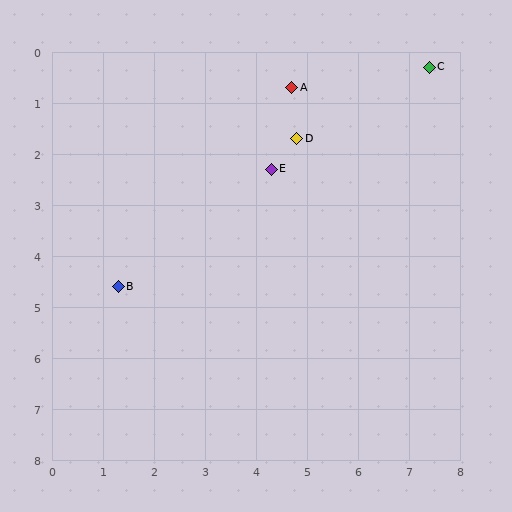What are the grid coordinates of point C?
Point C is at approximately (7.4, 0.3).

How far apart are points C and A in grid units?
Points C and A are about 2.7 grid units apart.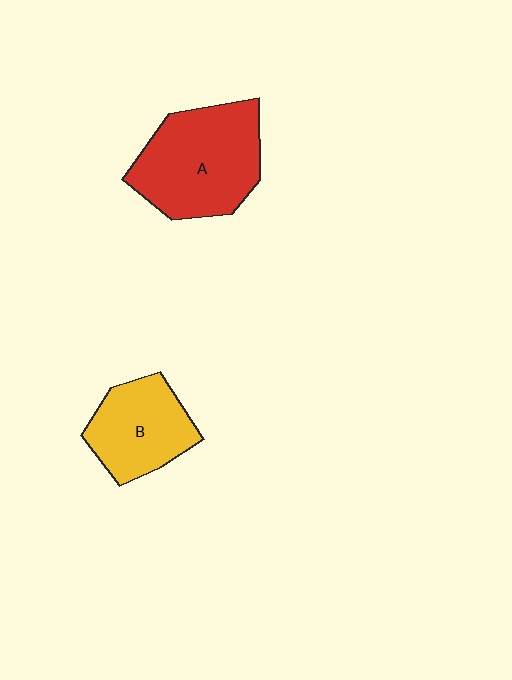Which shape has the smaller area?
Shape B (yellow).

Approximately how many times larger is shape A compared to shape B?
Approximately 1.5 times.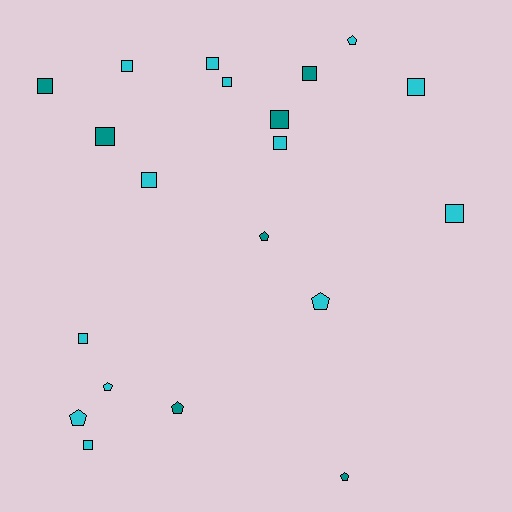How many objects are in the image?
There are 20 objects.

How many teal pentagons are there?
There are 3 teal pentagons.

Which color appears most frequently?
Cyan, with 13 objects.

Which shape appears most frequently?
Square, with 13 objects.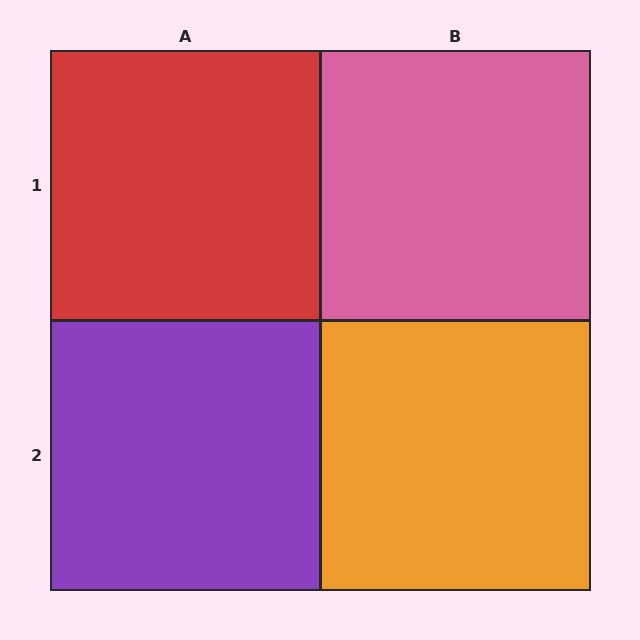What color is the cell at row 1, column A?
Red.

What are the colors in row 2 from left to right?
Purple, orange.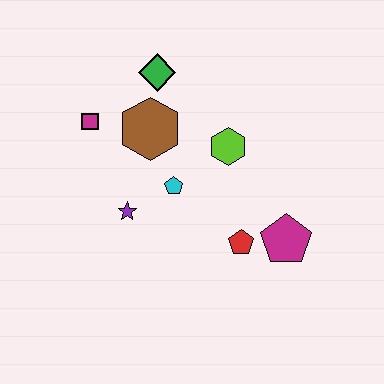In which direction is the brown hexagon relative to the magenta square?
The brown hexagon is to the right of the magenta square.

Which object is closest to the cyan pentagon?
The purple star is closest to the cyan pentagon.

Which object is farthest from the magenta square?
The magenta pentagon is farthest from the magenta square.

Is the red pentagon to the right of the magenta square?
Yes